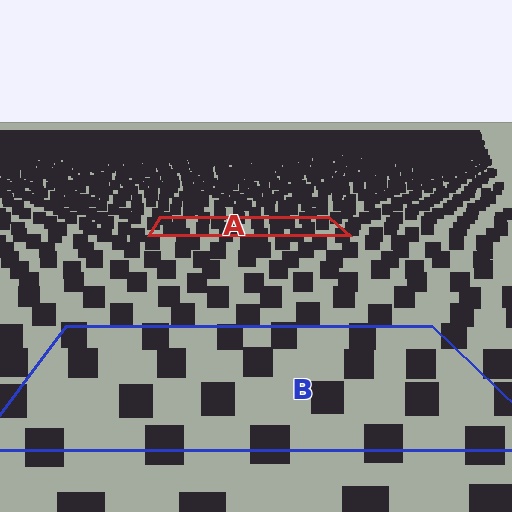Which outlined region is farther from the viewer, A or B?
Region A is farther from the viewer — the texture elements inside it appear smaller and more densely packed.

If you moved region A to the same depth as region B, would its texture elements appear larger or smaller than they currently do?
They would appear larger. At a closer depth, the same texture elements are projected at a bigger on-screen size.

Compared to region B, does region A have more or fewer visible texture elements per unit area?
Region A has more texture elements per unit area — they are packed more densely because it is farther away.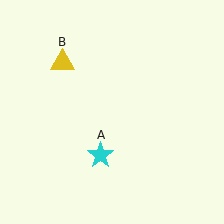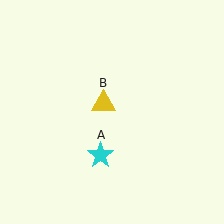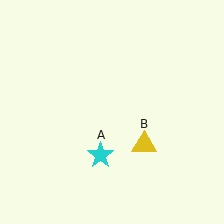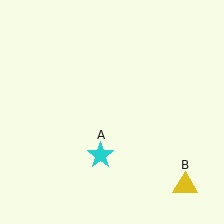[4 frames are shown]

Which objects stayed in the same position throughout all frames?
Cyan star (object A) remained stationary.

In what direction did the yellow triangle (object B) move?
The yellow triangle (object B) moved down and to the right.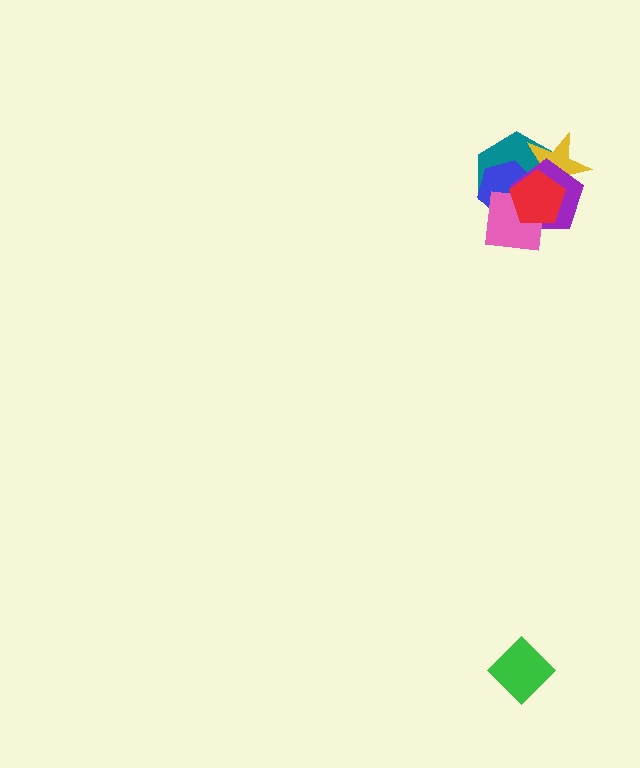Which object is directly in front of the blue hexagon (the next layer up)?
The yellow star is directly in front of the blue hexagon.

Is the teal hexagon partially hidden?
Yes, it is partially covered by another shape.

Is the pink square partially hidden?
Yes, it is partially covered by another shape.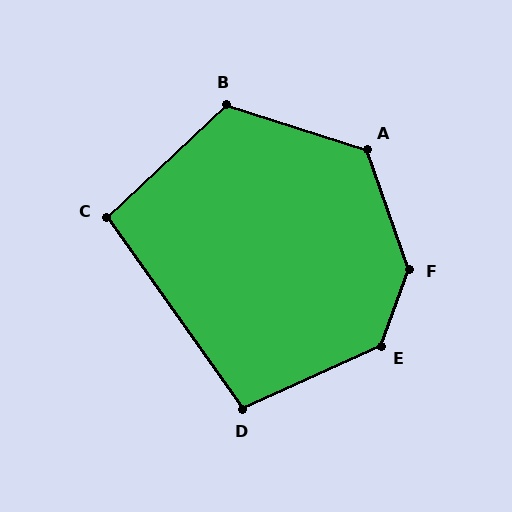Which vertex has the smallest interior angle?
C, at approximately 98 degrees.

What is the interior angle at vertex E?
Approximately 135 degrees (obtuse).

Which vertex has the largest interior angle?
F, at approximately 140 degrees.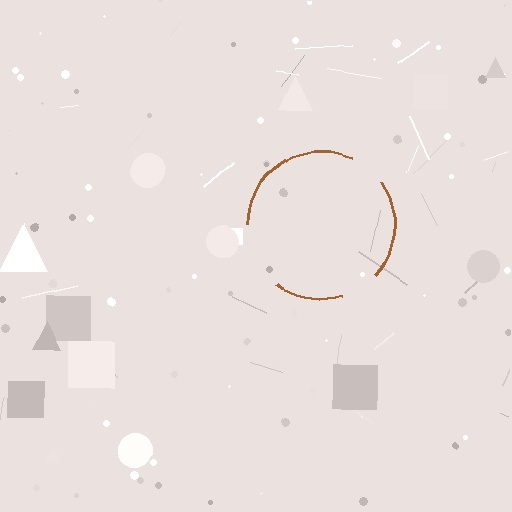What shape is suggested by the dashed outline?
The dashed outline suggests a circle.